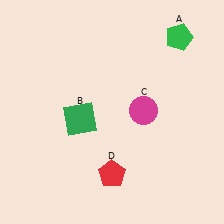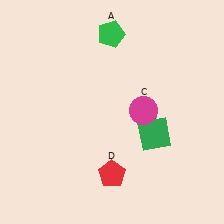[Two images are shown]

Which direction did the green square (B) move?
The green square (B) moved right.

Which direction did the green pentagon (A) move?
The green pentagon (A) moved left.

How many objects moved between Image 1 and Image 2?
2 objects moved between the two images.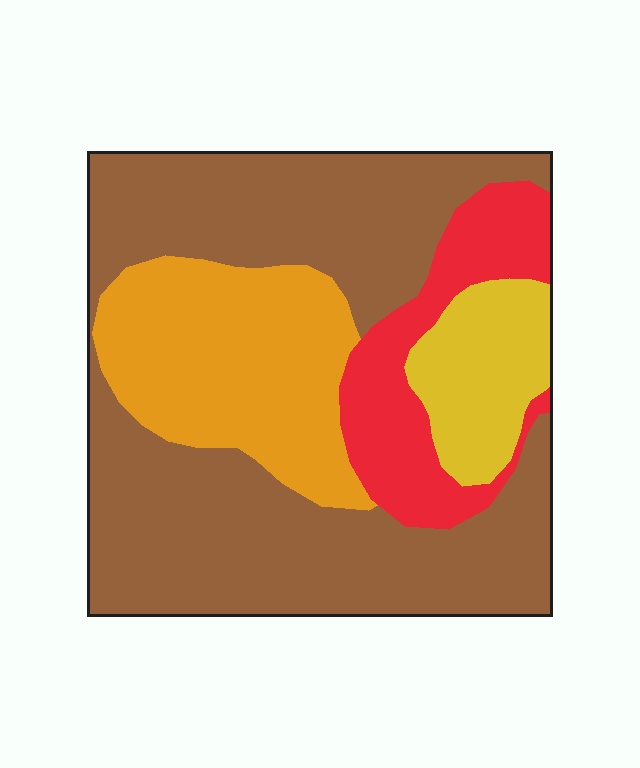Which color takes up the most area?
Brown, at roughly 55%.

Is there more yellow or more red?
Red.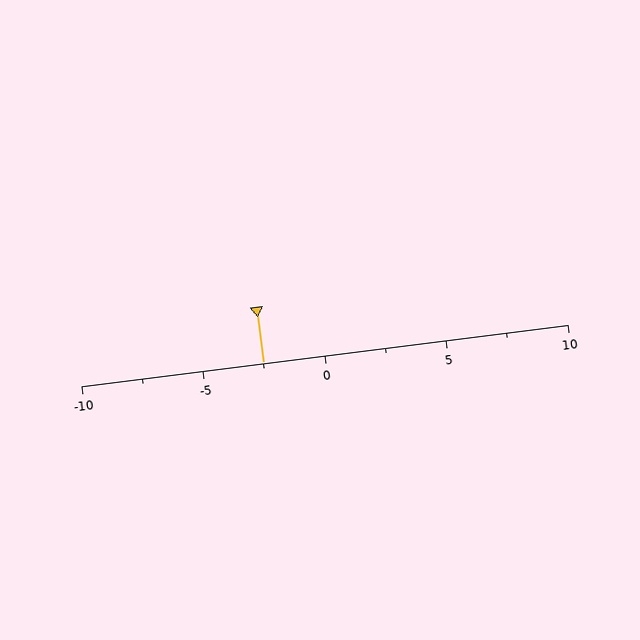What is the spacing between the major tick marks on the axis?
The major ticks are spaced 5 apart.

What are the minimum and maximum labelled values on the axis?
The axis runs from -10 to 10.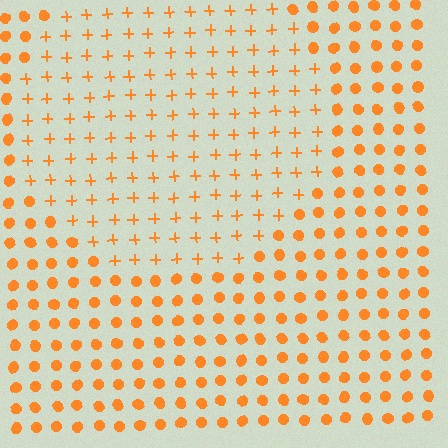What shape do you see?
I see a circle.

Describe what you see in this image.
The image is filled with small orange elements arranged in a uniform grid. A circle-shaped region contains plus signs, while the surrounding area contains circles. The boundary is defined purely by the change in element shape.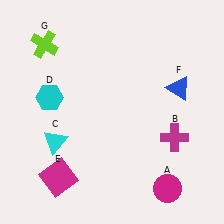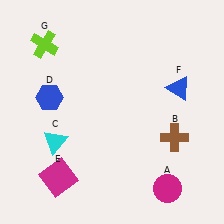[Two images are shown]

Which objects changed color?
B changed from magenta to brown. D changed from cyan to blue.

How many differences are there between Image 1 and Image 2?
There are 2 differences between the two images.